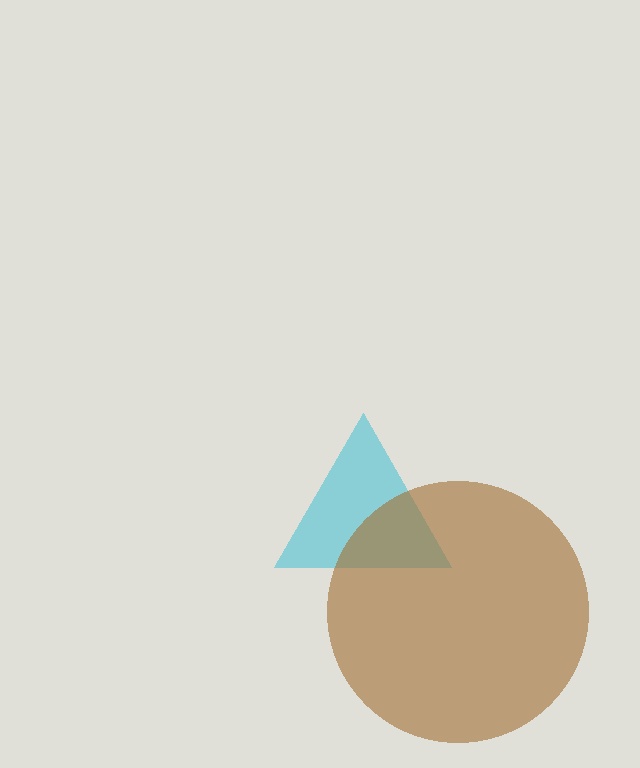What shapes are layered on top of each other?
The layered shapes are: a cyan triangle, a brown circle.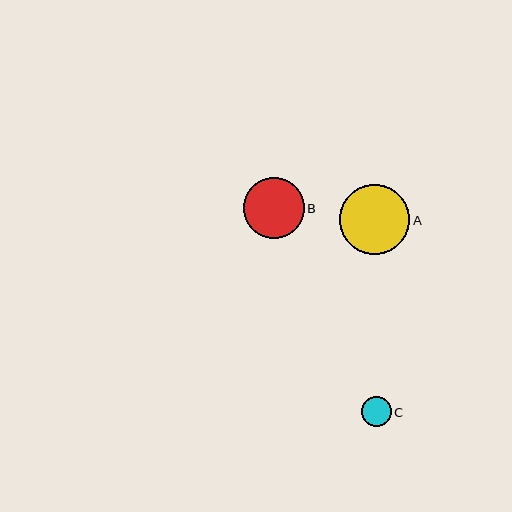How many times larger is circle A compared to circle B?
Circle A is approximately 1.2 times the size of circle B.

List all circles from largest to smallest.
From largest to smallest: A, B, C.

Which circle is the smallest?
Circle C is the smallest with a size of approximately 30 pixels.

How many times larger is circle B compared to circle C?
Circle B is approximately 2.0 times the size of circle C.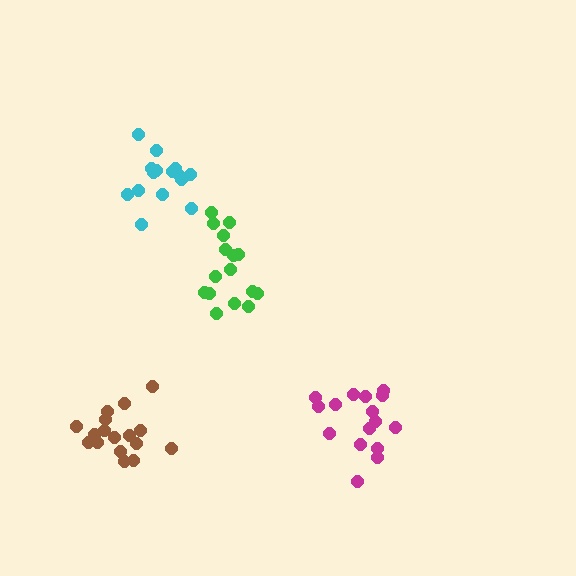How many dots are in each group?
Group 1: 15 dots, Group 2: 17 dots, Group 3: 16 dots, Group 4: 16 dots (64 total).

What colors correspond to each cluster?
The clusters are colored: cyan, brown, magenta, green.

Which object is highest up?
The cyan cluster is topmost.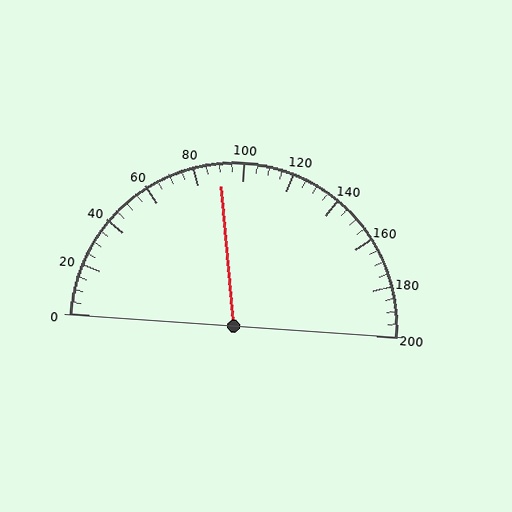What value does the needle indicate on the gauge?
The needle indicates approximately 90.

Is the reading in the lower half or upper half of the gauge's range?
The reading is in the lower half of the range (0 to 200).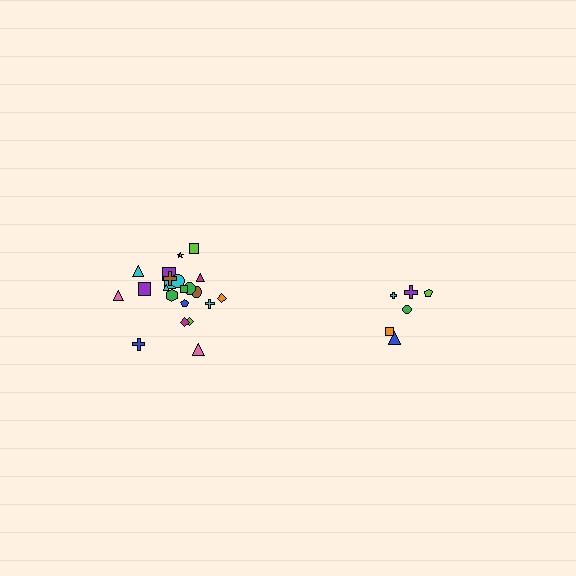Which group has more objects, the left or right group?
The left group.